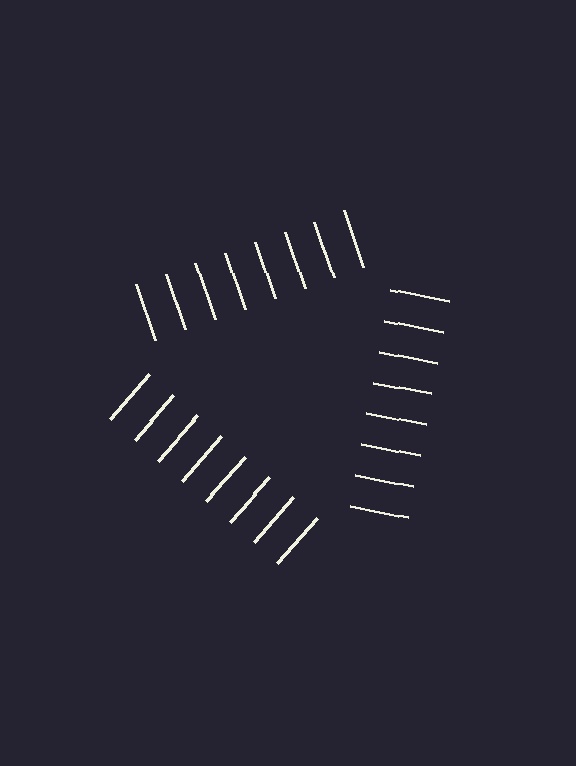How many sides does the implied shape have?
3 sides — the line-ends trace a triangle.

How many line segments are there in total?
24 — 8 along each of the 3 edges.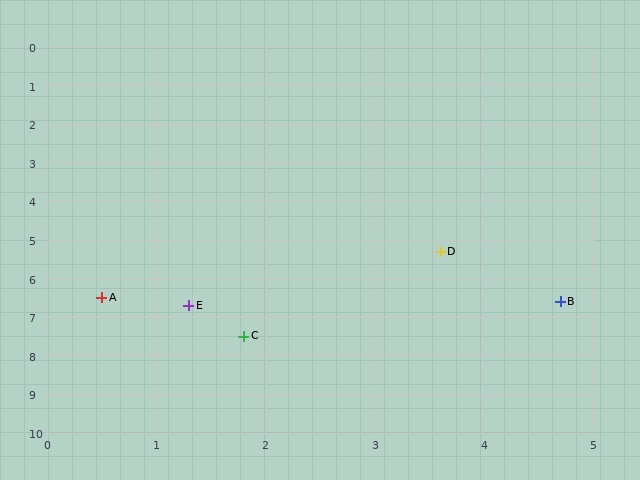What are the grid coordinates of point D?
Point D is at approximately (3.6, 5.3).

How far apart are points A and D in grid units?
Points A and D are about 3.3 grid units apart.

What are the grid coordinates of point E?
Point E is at approximately (1.3, 6.7).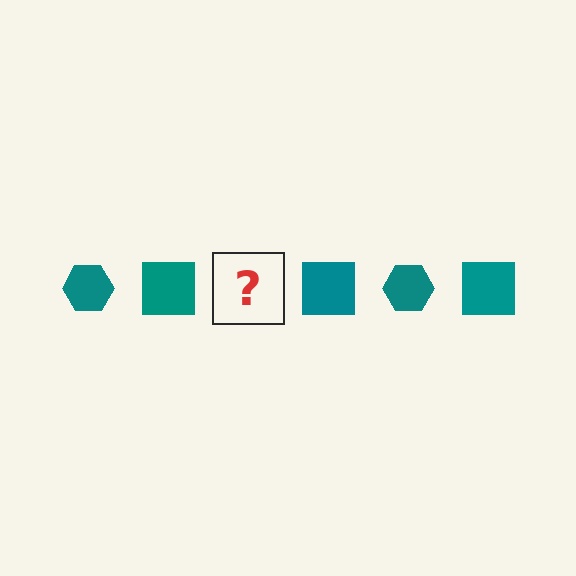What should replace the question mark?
The question mark should be replaced with a teal hexagon.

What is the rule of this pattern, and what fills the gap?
The rule is that the pattern cycles through hexagon, square shapes in teal. The gap should be filled with a teal hexagon.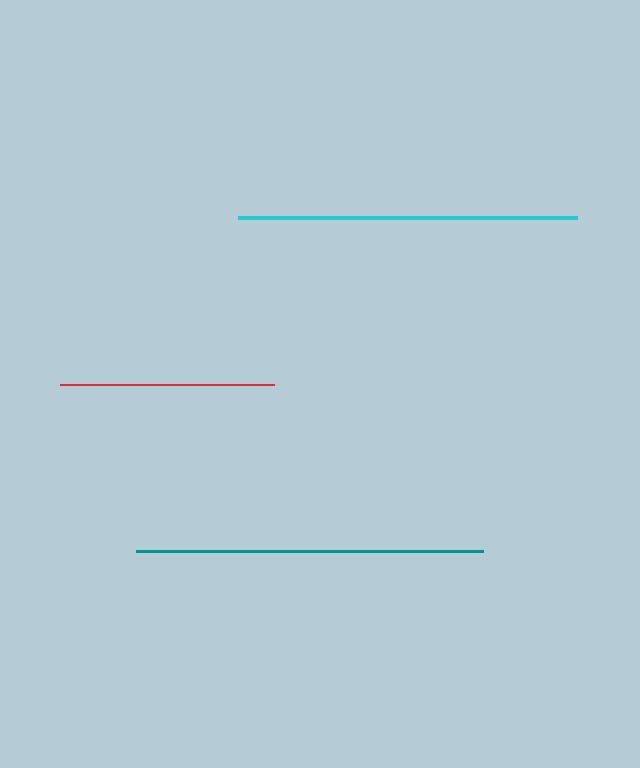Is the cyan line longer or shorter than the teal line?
The teal line is longer than the cyan line.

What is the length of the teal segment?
The teal segment is approximately 348 pixels long.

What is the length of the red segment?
The red segment is approximately 214 pixels long.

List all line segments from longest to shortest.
From longest to shortest: teal, cyan, red.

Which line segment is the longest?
The teal line is the longest at approximately 348 pixels.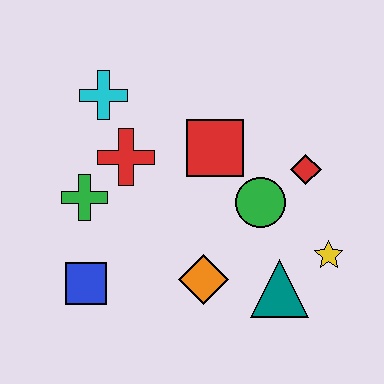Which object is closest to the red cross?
The green cross is closest to the red cross.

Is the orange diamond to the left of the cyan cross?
No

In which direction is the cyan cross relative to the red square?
The cyan cross is to the left of the red square.